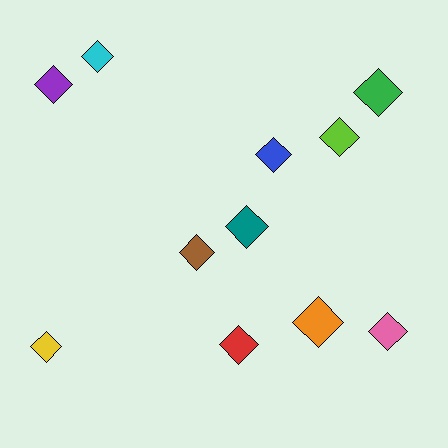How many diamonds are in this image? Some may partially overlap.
There are 11 diamonds.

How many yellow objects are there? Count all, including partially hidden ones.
There is 1 yellow object.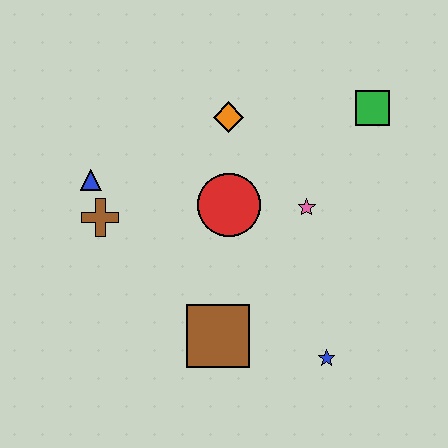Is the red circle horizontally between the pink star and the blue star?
No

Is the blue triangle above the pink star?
Yes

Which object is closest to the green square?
The pink star is closest to the green square.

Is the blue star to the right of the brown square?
Yes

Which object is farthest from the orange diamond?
The blue star is farthest from the orange diamond.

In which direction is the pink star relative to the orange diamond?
The pink star is below the orange diamond.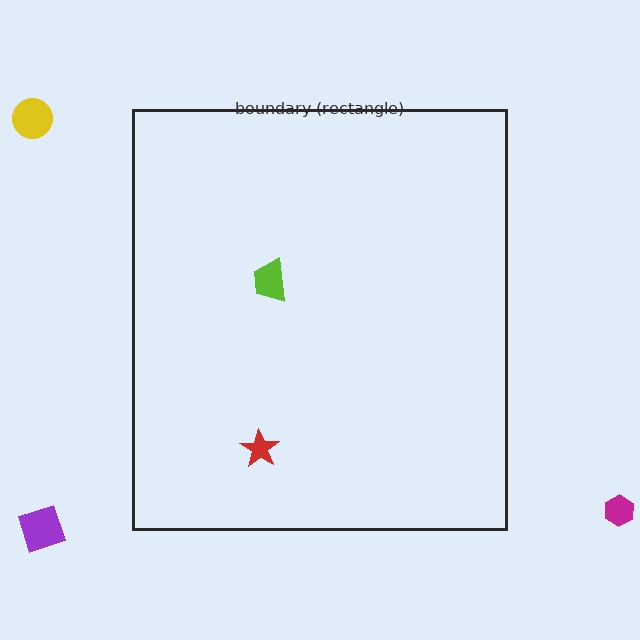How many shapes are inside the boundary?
2 inside, 3 outside.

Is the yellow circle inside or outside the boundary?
Outside.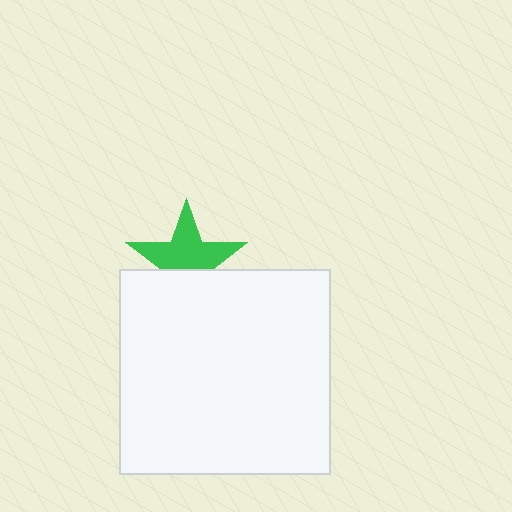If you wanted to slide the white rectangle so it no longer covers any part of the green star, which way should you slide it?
Slide it down — that is the most direct way to separate the two shapes.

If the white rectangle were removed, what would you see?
You would see the complete green star.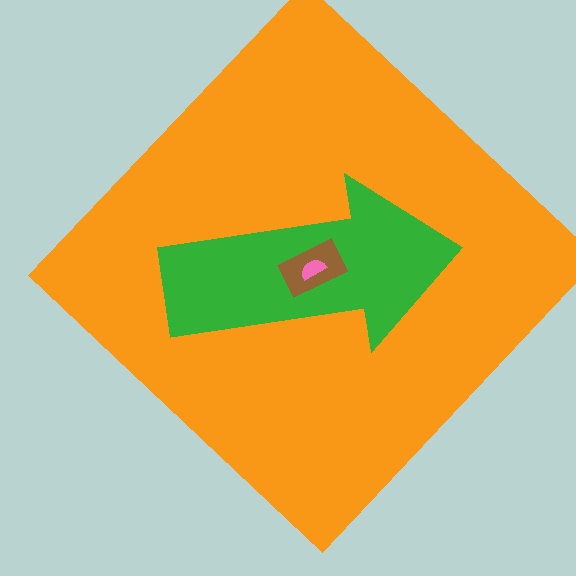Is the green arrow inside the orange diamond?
Yes.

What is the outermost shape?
The orange diamond.